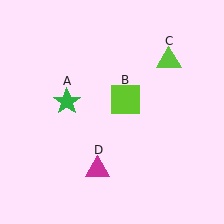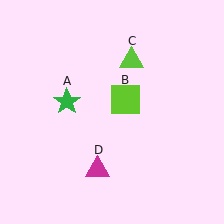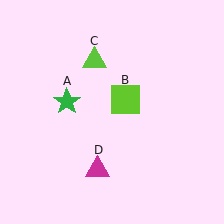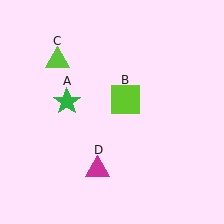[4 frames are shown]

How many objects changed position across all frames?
1 object changed position: lime triangle (object C).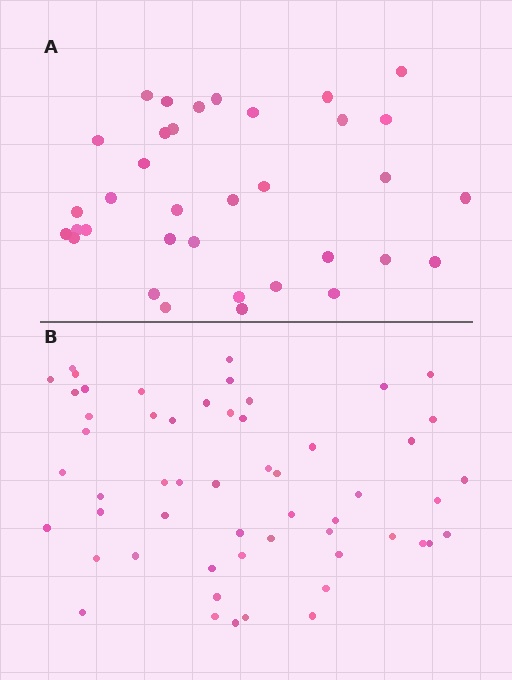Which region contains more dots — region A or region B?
Region B (the bottom region) has more dots.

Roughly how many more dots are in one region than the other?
Region B has approximately 20 more dots than region A.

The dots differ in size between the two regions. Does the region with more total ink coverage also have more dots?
No. Region A has more total ink coverage because its dots are larger, but region B actually contains more individual dots. Total area can be misleading — the number of items is what matters here.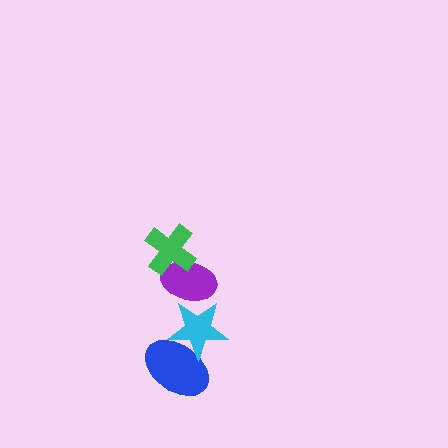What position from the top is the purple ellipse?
The purple ellipse is 2nd from the top.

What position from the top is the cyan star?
The cyan star is 3rd from the top.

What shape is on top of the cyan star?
The purple ellipse is on top of the cyan star.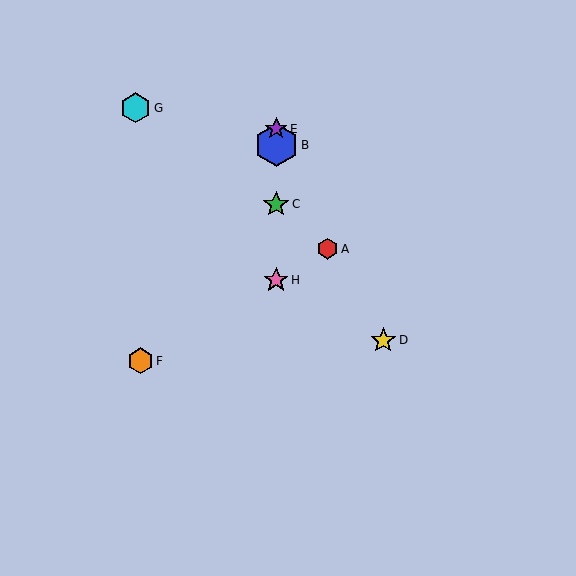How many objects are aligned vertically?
4 objects (B, C, E, H) are aligned vertically.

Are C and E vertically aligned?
Yes, both are at x≈276.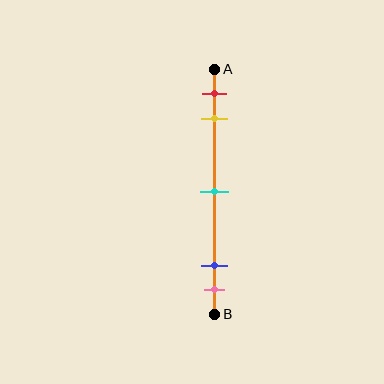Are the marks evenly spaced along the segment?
No, the marks are not evenly spaced.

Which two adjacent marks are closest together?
The blue and pink marks are the closest adjacent pair.